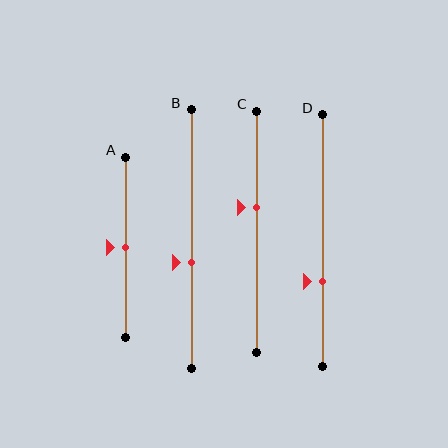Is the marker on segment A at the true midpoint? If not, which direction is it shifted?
Yes, the marker on segment A is at the true midpoint.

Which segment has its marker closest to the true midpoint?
Segment A has its marker closest to the true midpoint.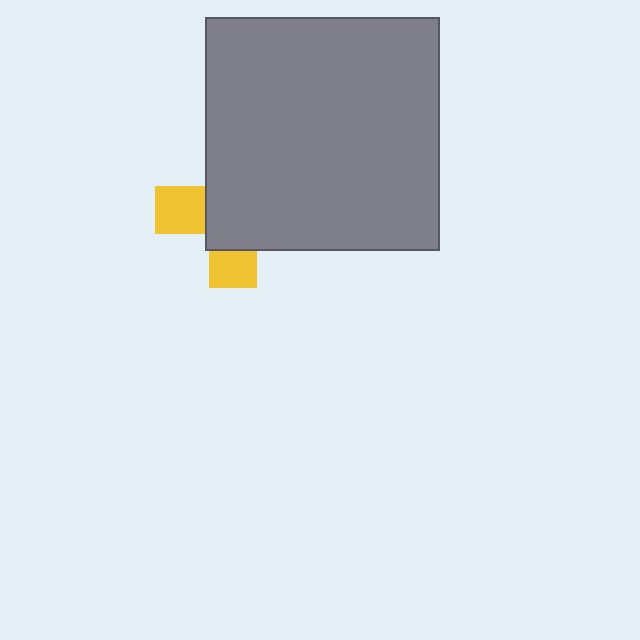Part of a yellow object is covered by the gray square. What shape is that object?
It is a cross.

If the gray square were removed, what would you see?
You would see the complete yellow cross.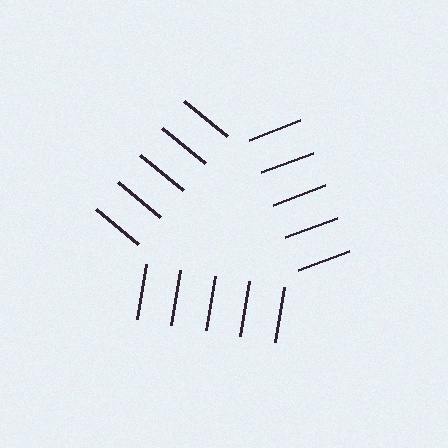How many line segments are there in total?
15 — 5 along each of the 3 edges.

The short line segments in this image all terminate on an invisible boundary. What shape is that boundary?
An illusory triangle — the line segments terminate on its edges but no continuous stroke is drawn.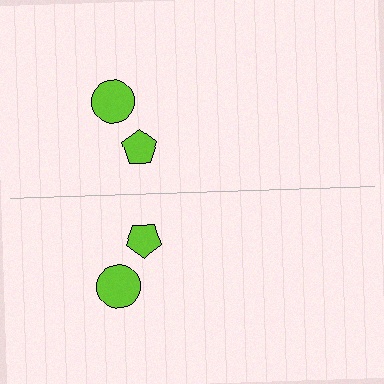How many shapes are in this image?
There are 4 shapes in this image.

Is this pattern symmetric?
Yes, this pattern has bilateral (reflection) symmetry.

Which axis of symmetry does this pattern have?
The pattern has a horizontal axis of symmetry running through the center of the image.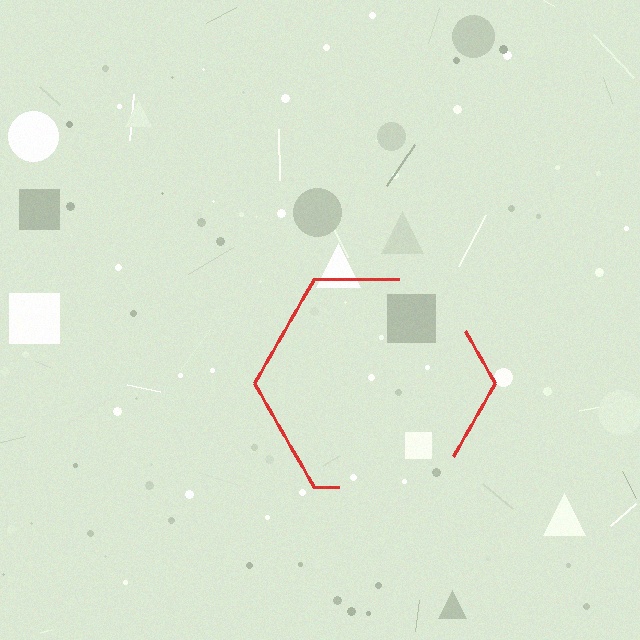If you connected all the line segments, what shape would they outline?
They would outline a hexagon.